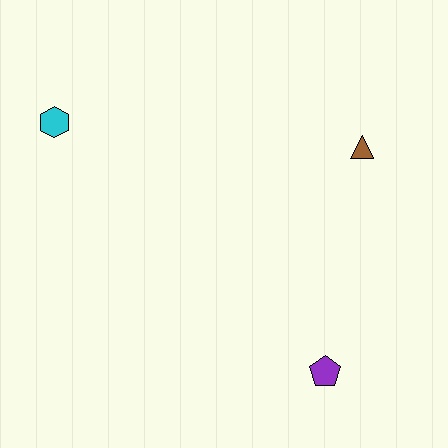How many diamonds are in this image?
There are no diamonds.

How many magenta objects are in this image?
There are no magenta objects.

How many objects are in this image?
There are 3 objects.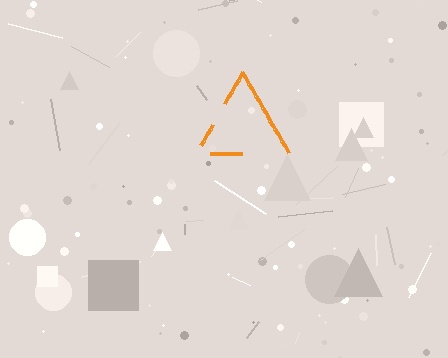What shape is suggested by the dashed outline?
The dashed outline suggests a triangle.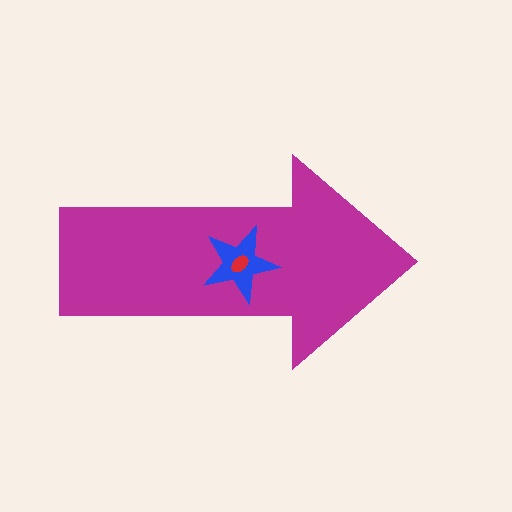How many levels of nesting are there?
3.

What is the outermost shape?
The magenta arrow.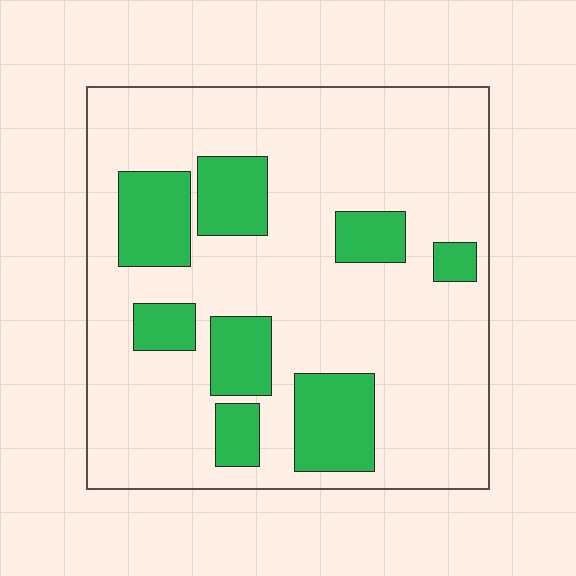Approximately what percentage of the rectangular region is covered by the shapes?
Approximately 25%.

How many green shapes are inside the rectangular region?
8.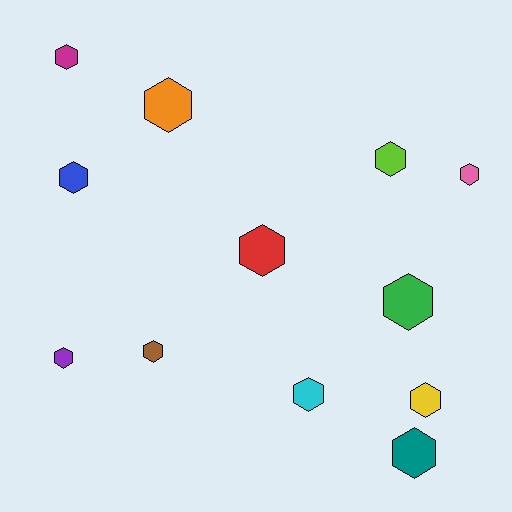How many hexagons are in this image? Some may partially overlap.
There are 12 hexagons.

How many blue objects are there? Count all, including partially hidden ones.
There is 1 blue object.